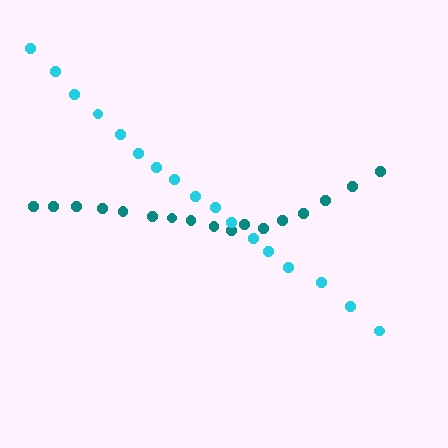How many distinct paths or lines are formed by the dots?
There are 2 distinct paths.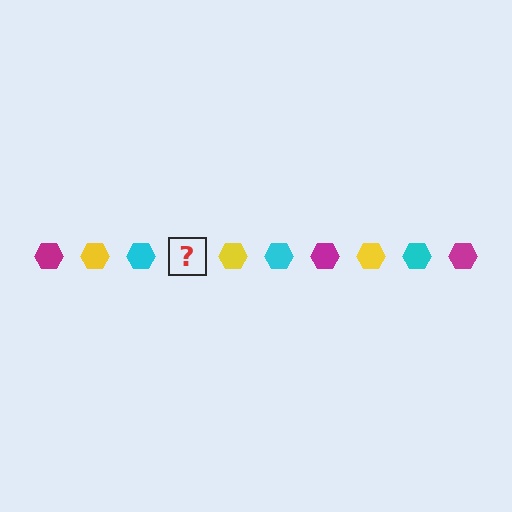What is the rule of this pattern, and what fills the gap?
The rule is that the pattern cycles through magenta, yellow, cyan hexagons. The gap should be filled with a magenta hexagon.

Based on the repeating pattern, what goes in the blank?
The blank should be a magenta hexagon.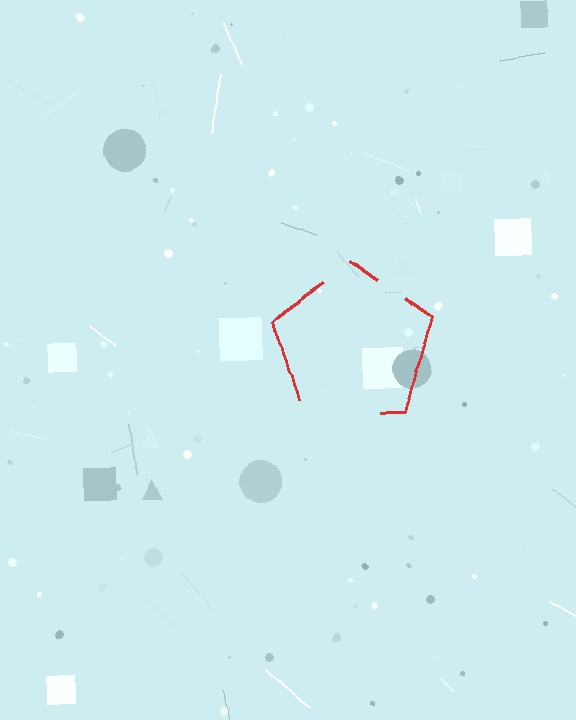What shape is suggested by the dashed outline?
The dashed outline suggests a pentagon.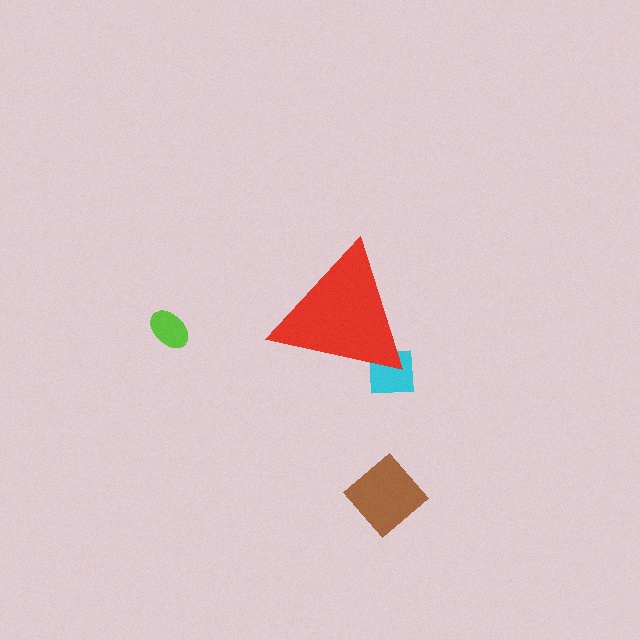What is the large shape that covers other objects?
A red triangle.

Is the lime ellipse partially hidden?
No, the lime ellipse is fully visible.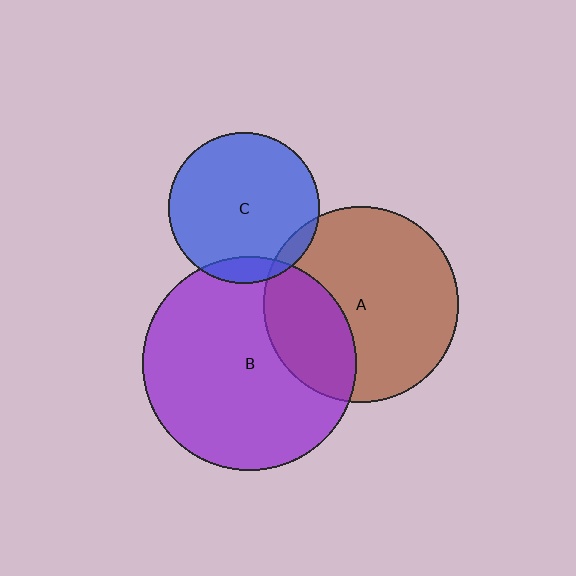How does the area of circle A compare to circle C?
Approximately 1.7 times.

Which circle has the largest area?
Circle B (purple).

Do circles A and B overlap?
Yes.